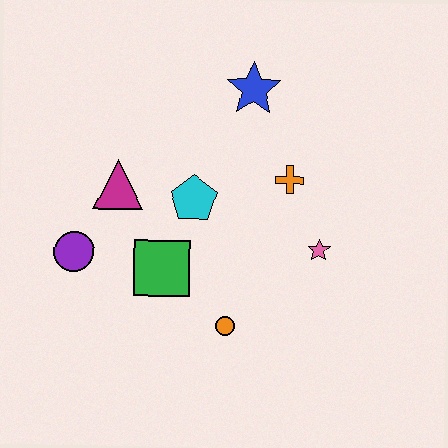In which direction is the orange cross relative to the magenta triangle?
The orange cross is to the right of the magenta triangle.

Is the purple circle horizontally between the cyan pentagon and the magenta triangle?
No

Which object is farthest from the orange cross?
The purple circle is farthest from the orange cross.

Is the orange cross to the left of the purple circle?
No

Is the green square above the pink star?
No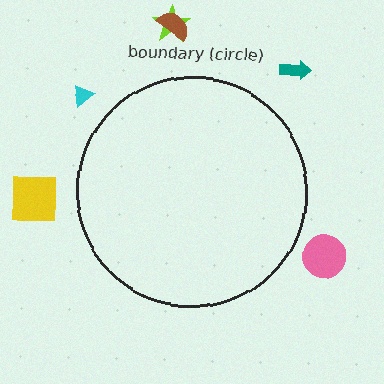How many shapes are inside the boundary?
0 inside, 6 outside.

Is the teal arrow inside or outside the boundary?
Outside.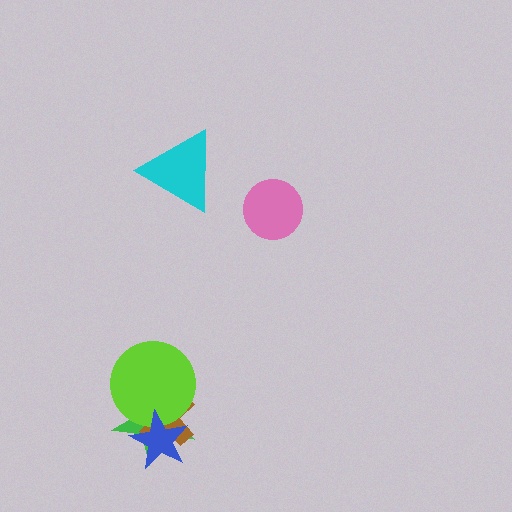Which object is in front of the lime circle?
The blue star is in front of the lime circle.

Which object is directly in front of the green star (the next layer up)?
The brown cross is directly in front of the green star.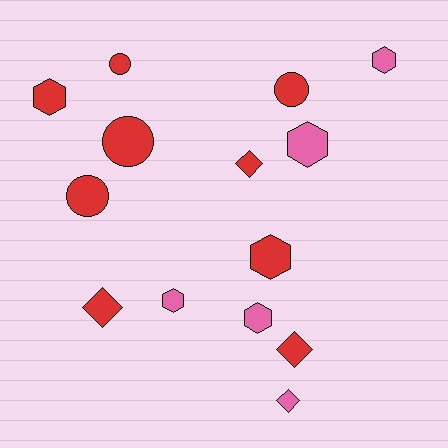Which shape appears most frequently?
Hexagon, with 6 objects.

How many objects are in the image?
There are 14 objects.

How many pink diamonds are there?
There is 1 pink diamond.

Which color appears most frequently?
Red, with 9 objects.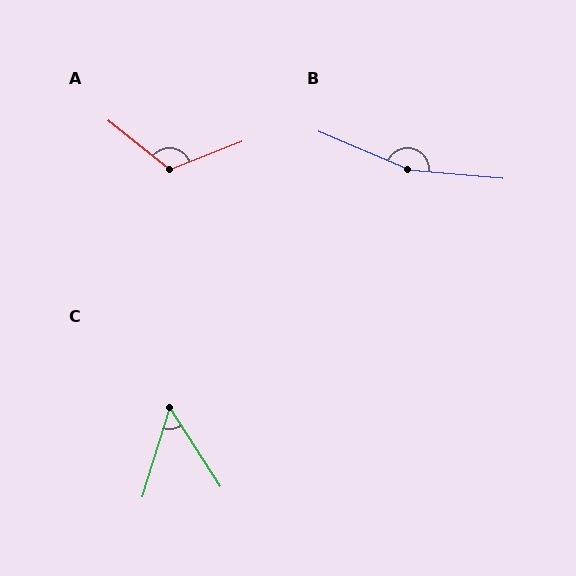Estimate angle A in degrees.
Approximately 120 degrees.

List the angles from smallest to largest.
C (50°), A (120°), B (162°).